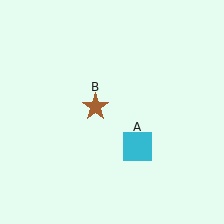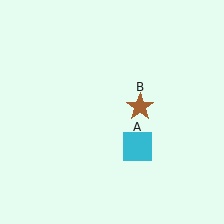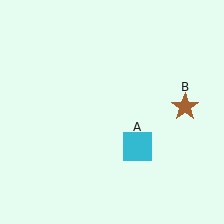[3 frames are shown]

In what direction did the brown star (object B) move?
The brown star (object B) moved right.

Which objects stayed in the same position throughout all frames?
Cyan square (object A) remained stationary.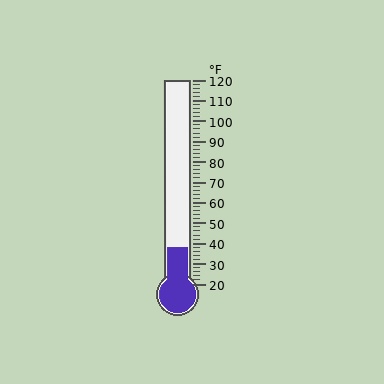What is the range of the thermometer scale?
The thermometer scale ranges from 20°F to 120°F.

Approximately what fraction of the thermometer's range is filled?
The thermometer is filled to approximately 20% of its range.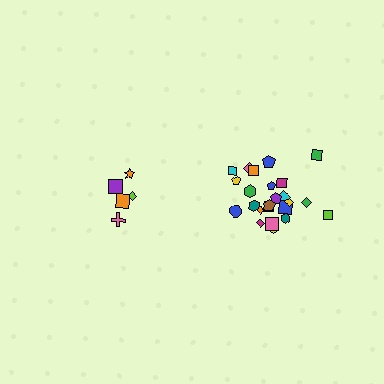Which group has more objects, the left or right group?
The right group.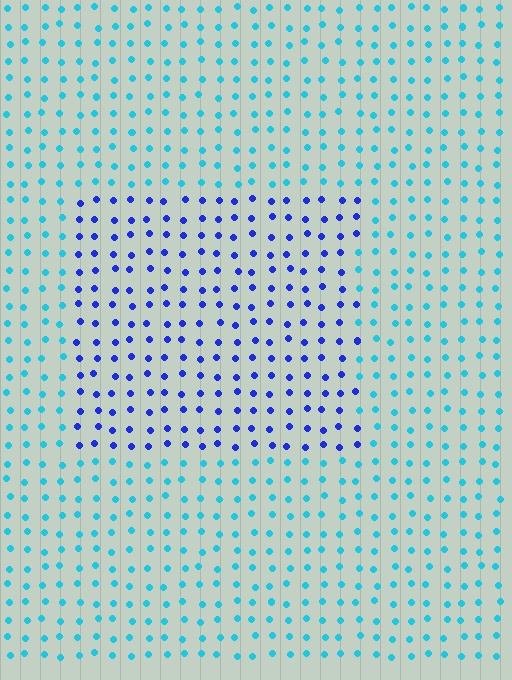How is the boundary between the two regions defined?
The boundary is defined purely by a slight shift in hue (about 47 degrees). Spacing, size, and orientation are identical on both sides.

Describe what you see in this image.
The image is filled with small cyan elements in a uniform arrangement. A rectangle-shaped region is visible where the elements are tinted to a slightly different hue, forming a subtle color boundary.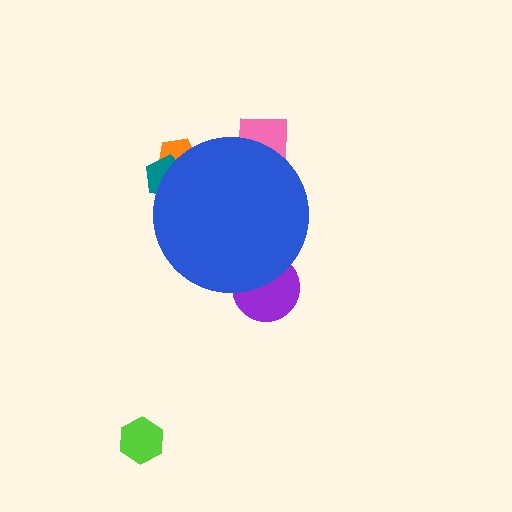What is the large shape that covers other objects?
A blue circle.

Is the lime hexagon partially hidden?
No, the lime hexagon is fully visible.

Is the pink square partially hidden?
Yes, the pink square is partially hidden behind the blue circle.